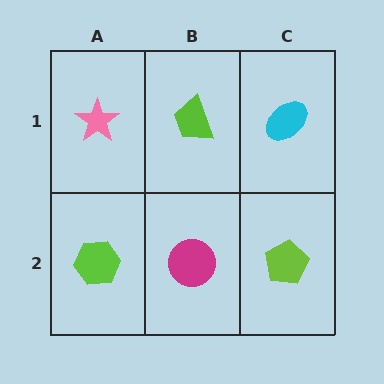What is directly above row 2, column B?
A lime trapezoid.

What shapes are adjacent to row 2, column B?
A lime trapezoid (row 1, column B), a lime hexagon (row 2, column A), a lime pentagon (row 2, column C).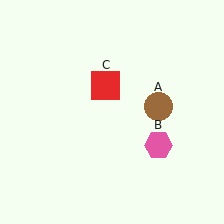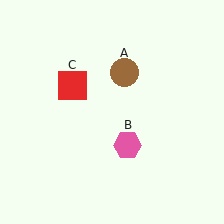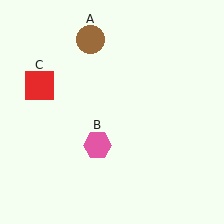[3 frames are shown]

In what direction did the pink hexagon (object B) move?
The pink hexagon (object B) moved left.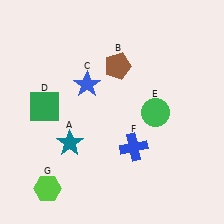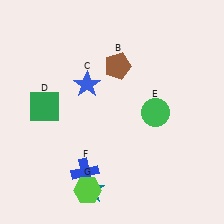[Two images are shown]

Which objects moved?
The objects that moved are: the teal star (A), the blue cross (F), the lime hexagon (G).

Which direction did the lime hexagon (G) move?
The lime hexagon (G) moved right.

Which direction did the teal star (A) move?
The teal star (A) moved down.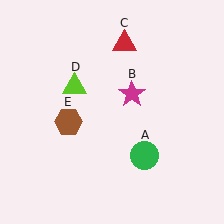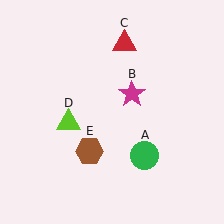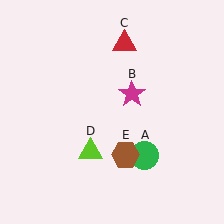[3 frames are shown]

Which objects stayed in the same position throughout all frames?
Green circle (object A) and magenta star (object B) and red triangle (object C) remained stationary.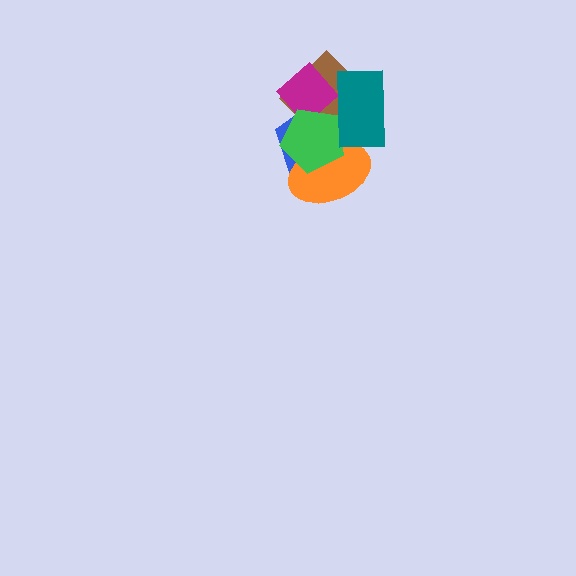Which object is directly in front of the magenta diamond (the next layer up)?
The green pentagon is directly in front of the magenta diamond.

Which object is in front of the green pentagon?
The teal rectangle is in front of the green pentagon.